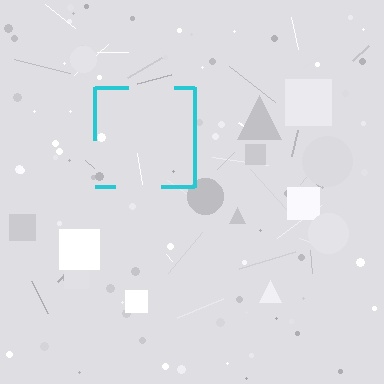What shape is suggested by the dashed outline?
The dashed outline suggests a square.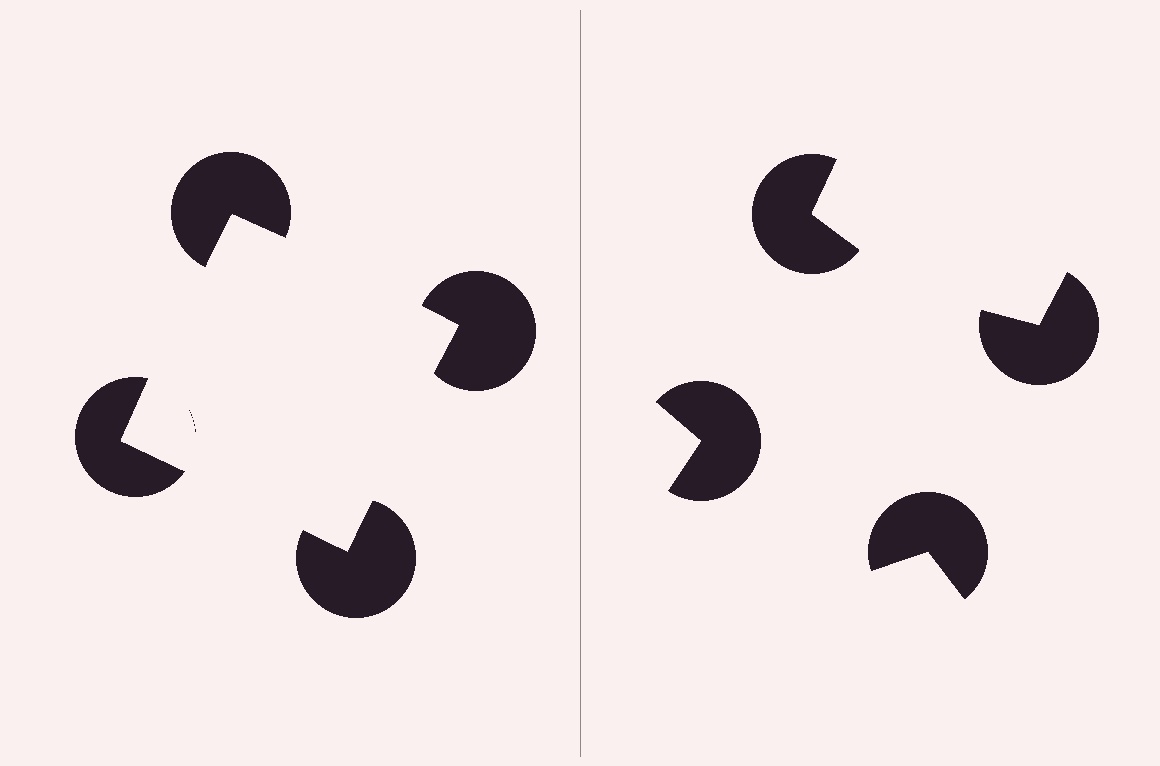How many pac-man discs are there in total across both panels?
8 — 4 on each side.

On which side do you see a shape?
An illusory square appears on the left side. On the right side the wedge cuts are rotated, so no coherent shape forms.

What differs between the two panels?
The pac-man discs are positioned identically on both sides; only the wedge orientations differ. On the left they align to a square; on the right they are misaligned.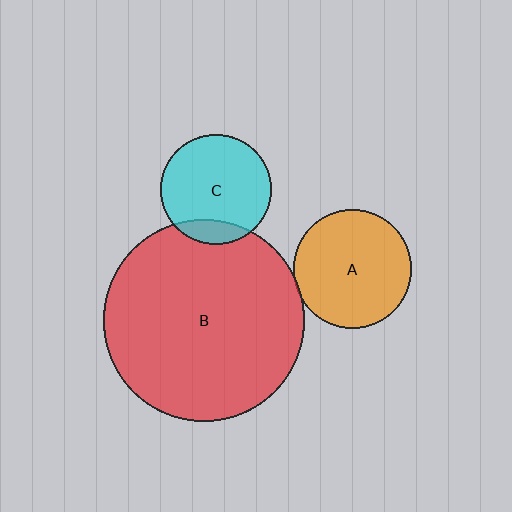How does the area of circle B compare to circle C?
Approximately 3.3 times.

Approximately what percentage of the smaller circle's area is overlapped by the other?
Approximately 5%.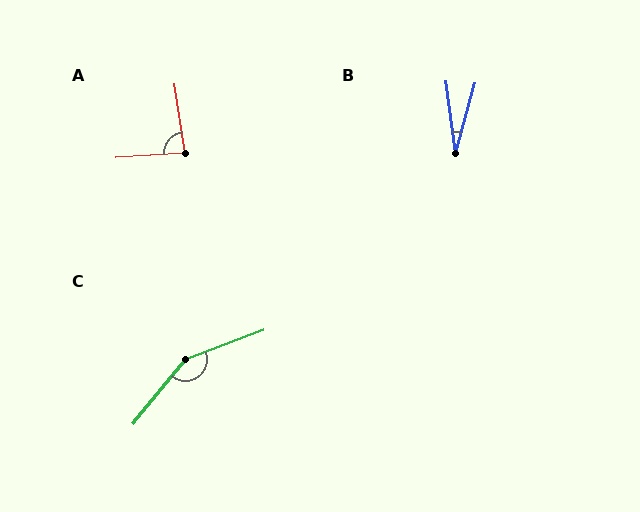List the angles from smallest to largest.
B (22°), A (85°), C (150°).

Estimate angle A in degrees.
Approximately 85 degrees.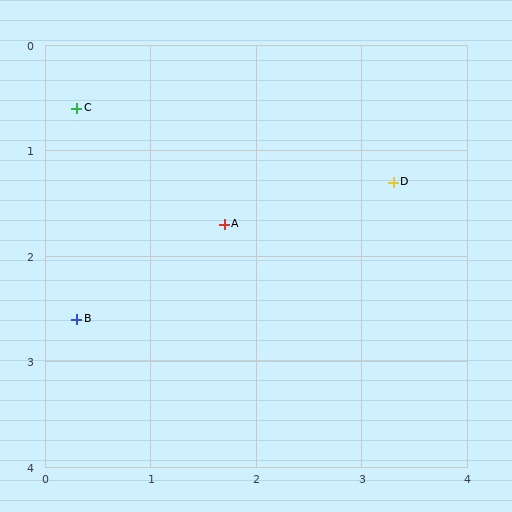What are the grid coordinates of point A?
Point A is at approximately (1.7, 1.7).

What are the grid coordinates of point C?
Point C is at approximately (0.3, 0.6).